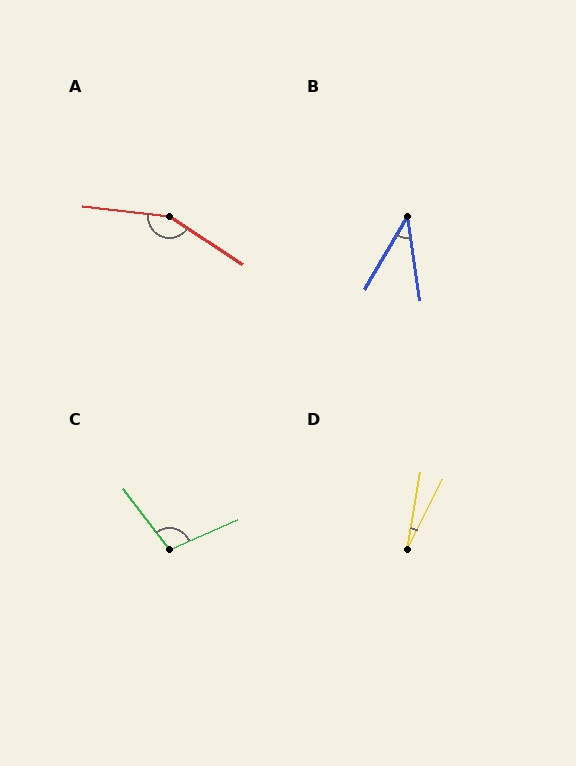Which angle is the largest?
A, at approximately 153 degrees.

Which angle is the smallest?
D, at approximately 17 degrees.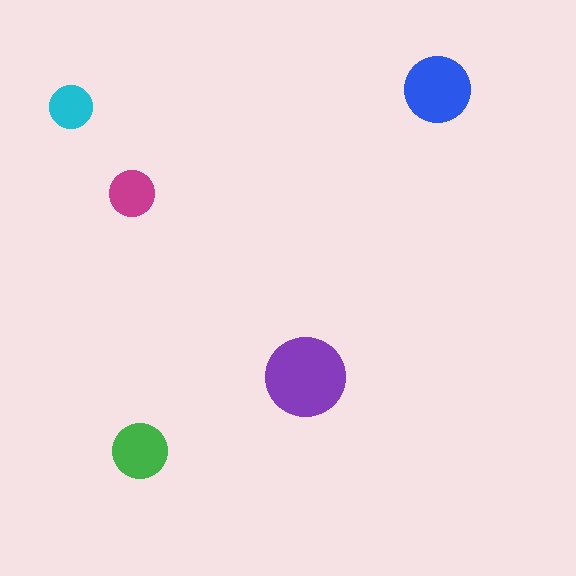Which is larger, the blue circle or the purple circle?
The purple one.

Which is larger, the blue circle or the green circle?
The blue one.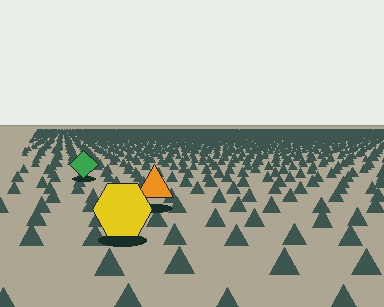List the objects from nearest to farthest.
From nearest to farthest: the yellow hexagon, the orange triangle, the green diamond.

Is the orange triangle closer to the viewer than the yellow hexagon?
No. The yellow hexagon is closer — you can tell from the texture gradient: the ground texture is coarser near it.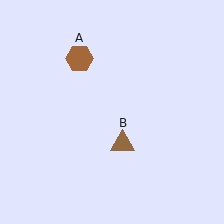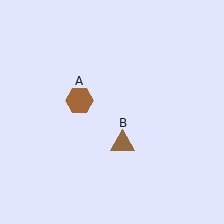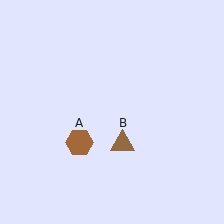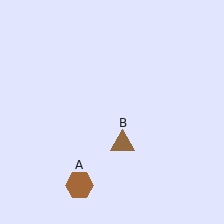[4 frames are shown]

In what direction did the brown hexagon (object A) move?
The brown hexagon (object A) moved down.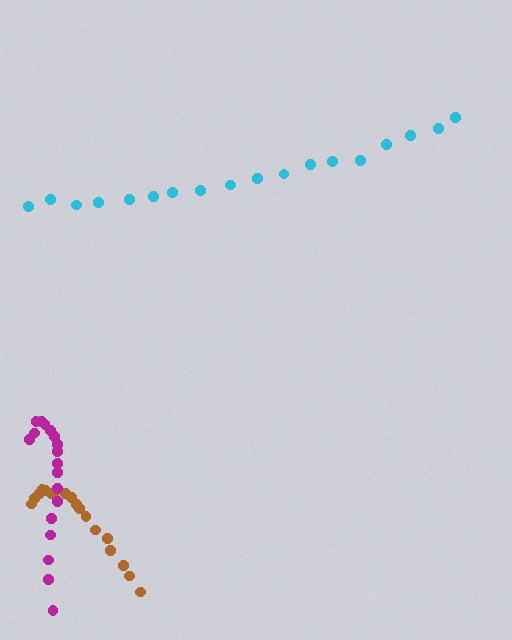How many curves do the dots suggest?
There are 3 distinct paths.